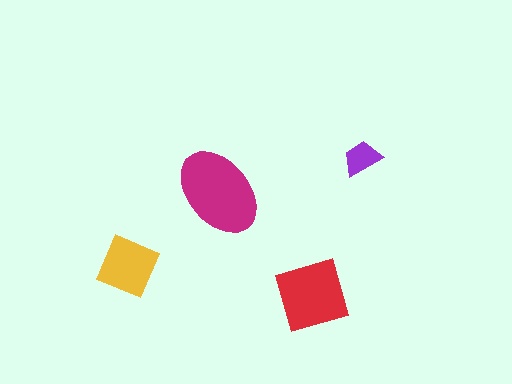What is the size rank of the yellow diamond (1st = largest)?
3rd.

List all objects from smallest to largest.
The purple trapezoid, the yellow diamond, the red square, the magenta ellipse.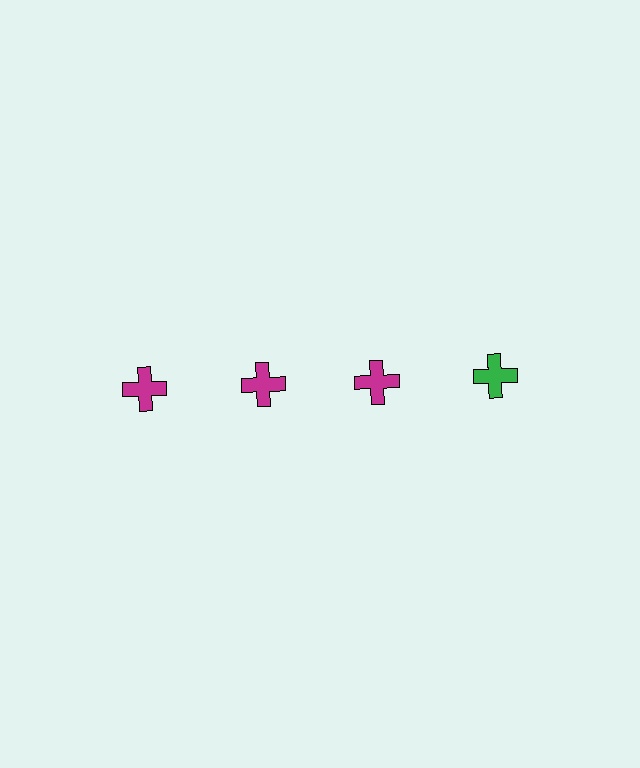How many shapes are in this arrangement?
There are 4 shapes arranged in a grid pattern.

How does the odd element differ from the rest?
It has a different color: green instead of magenta.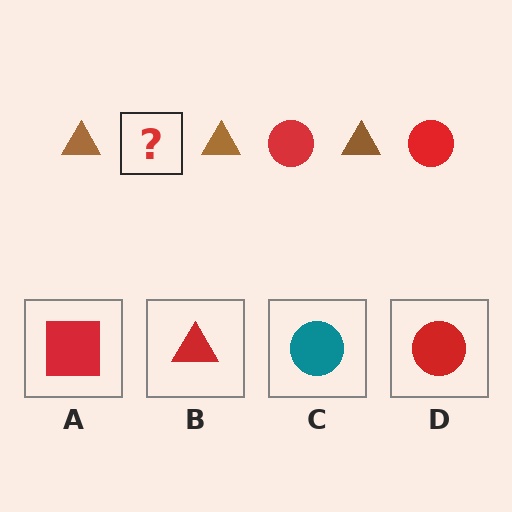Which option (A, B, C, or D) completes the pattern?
D.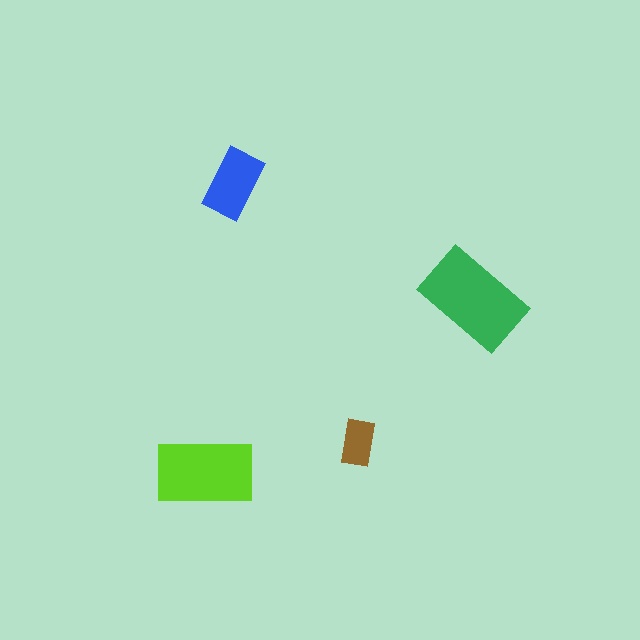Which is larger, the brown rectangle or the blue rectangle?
The blue one.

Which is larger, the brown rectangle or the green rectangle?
The green one.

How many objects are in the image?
There are 4 objects in the image.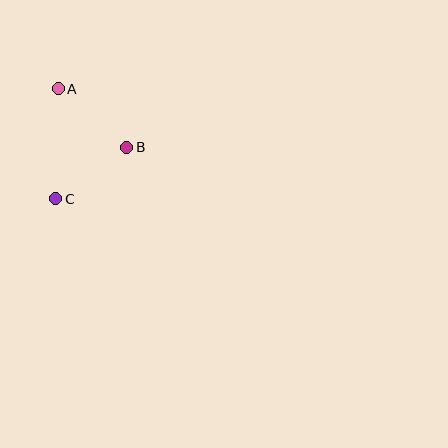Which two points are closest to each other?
Points B and C are closest to each other.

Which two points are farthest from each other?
Points A and C are farthest from each other.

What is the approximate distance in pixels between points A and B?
The distance between A and B is approximately 90 pixels.